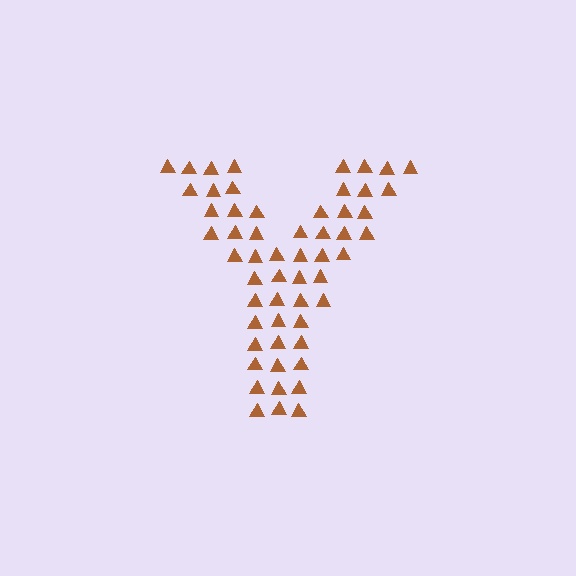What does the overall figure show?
The overall figure shows the letter Y.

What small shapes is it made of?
It is made of small triangles.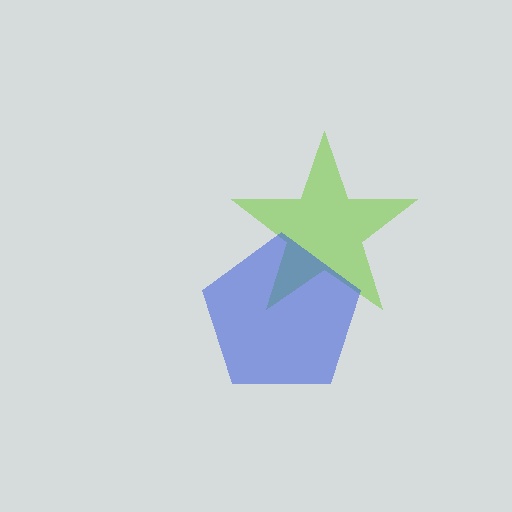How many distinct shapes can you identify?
There are 2 distinct shapes: a lime star, a blue pentagon.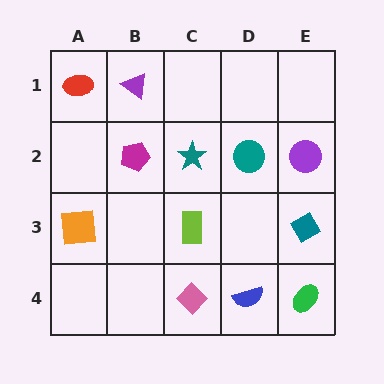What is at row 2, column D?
A teal circle.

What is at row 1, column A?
A red ellipse.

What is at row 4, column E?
A green ellipse.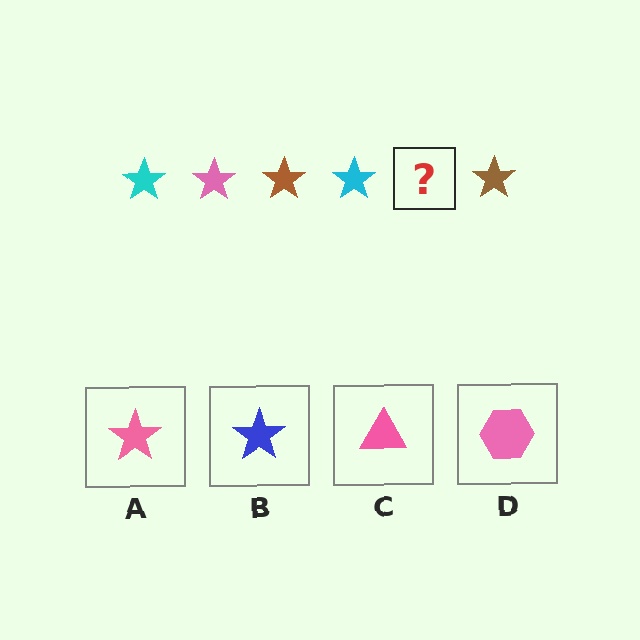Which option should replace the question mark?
Option A.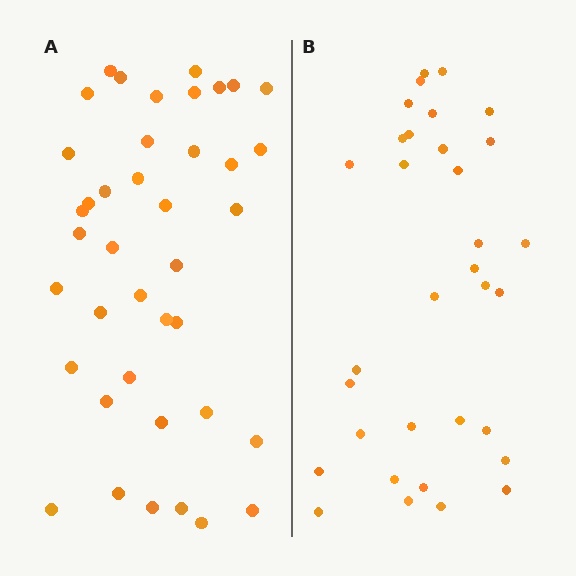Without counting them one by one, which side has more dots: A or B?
Region A (the left region) has more dots.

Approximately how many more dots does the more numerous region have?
Region A has roughly 8 or so more dots than region B.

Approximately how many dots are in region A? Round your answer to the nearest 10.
About 40 dots.